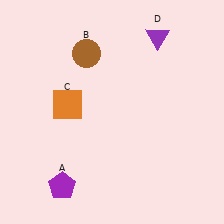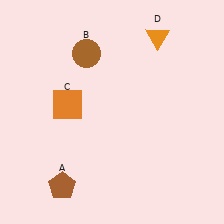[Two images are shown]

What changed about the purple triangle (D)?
In Image 1, D is purple. In Image 2, it changed to orange.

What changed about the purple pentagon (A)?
In Image 1, A is purple. In Image 2, it changed to brown.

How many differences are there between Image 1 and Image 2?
There are 2 differences between the two images.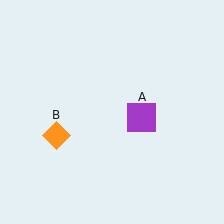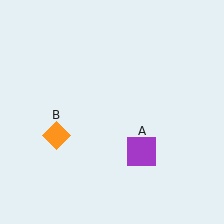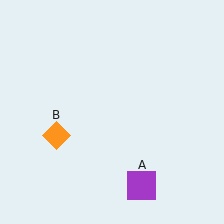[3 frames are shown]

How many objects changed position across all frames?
1 object changed position: purple square (object A).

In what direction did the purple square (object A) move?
The purple square (object A) moved down.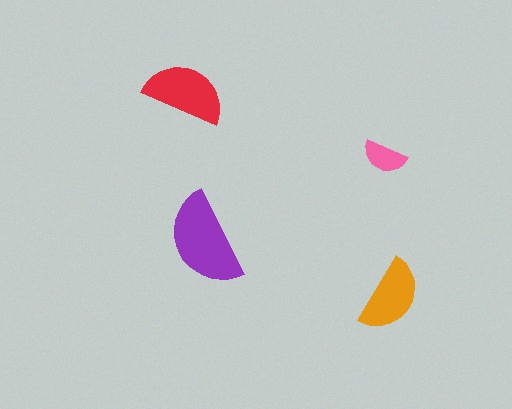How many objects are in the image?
There are 4 objects in the image.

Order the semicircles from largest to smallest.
the purple one, the red one, the orange one, the pink one.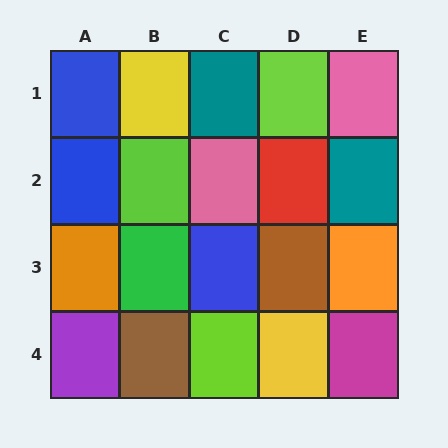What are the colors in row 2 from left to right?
Blue, lime, pink, red, teal.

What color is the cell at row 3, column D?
Brown.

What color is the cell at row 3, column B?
Green.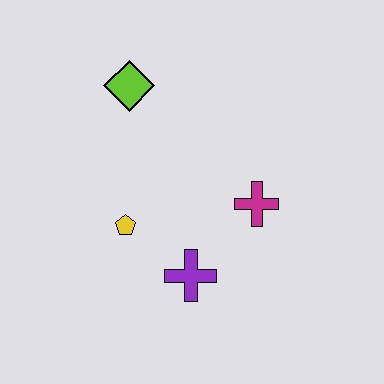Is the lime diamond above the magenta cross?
Yes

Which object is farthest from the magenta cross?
The lime diamond is farthest from the magenta cross.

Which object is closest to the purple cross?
The yellow pentagon is closest to the purple cross.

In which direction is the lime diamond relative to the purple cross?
The lime diamond is above the purple cross.